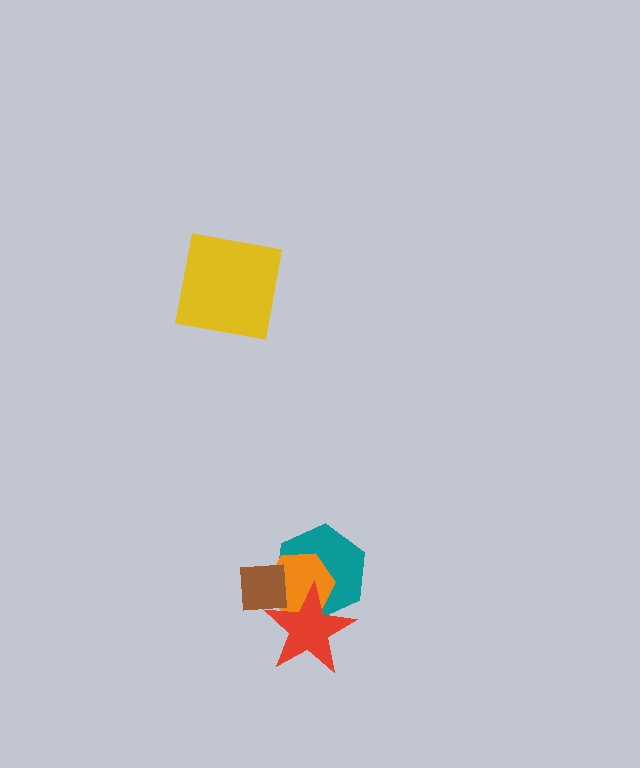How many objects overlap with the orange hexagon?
3 objects overlap with the orange hexagon.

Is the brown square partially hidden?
No, no other shape covers it.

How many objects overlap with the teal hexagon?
3 objects overlap with the teal hexagon.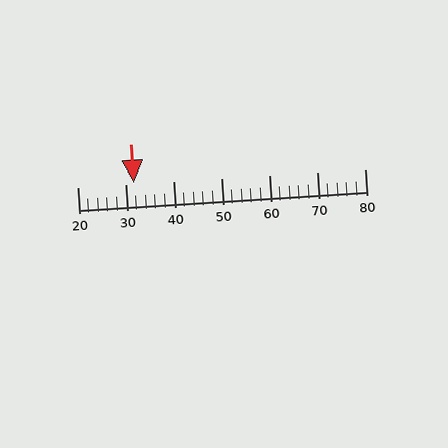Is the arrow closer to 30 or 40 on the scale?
The arrow is closer to 30.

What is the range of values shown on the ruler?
The ruler shows values from 20 to 80.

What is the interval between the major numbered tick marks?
The major tick marks are spaced 10 units apart.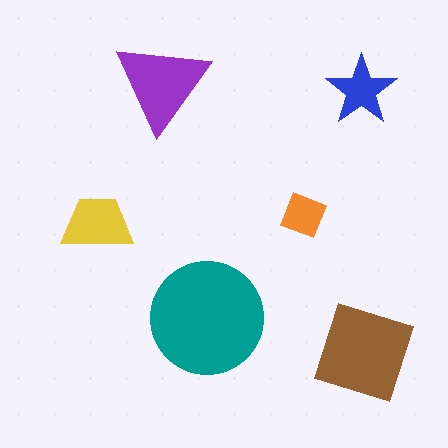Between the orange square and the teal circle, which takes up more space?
The teal circle.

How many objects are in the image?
There are 6 objects in the image.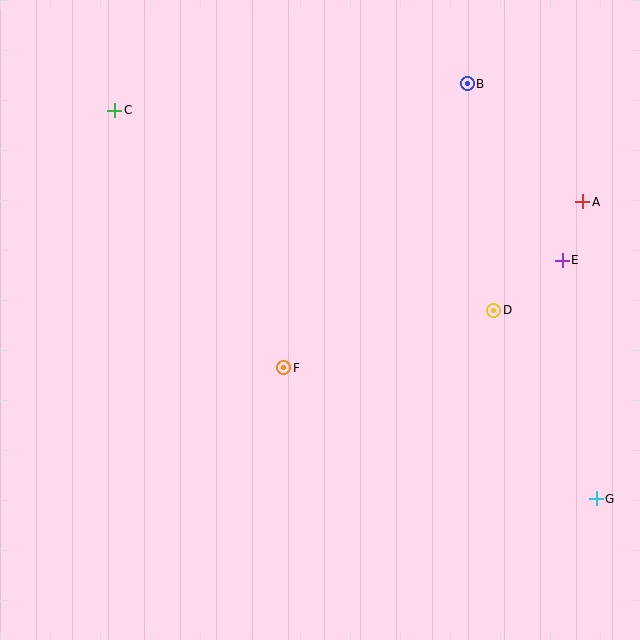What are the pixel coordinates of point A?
Point A is at (583, 202).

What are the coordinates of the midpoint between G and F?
The midpoint between G and F is at (440, 433).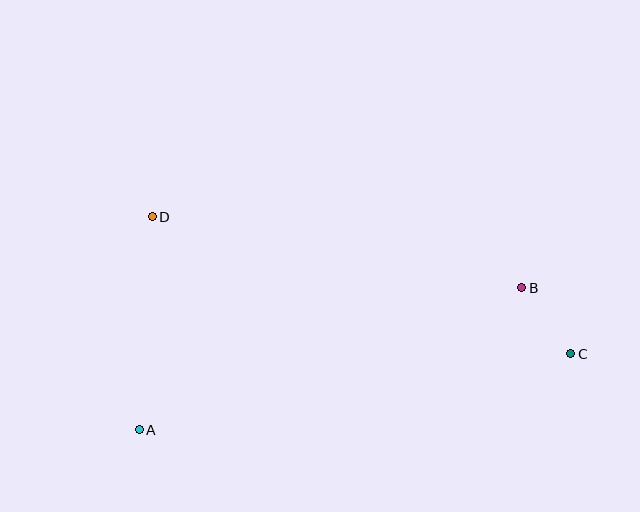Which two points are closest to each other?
Points B and C are closest to each other.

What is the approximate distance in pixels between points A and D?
The distance between A and D is approximately 214 pixels.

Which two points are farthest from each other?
Points C and D are farthest from each other.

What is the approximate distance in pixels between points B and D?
The distance between B and D is approximately 377 pixels.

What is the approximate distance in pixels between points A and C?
The distance between A and C is approximately 438 pixels.